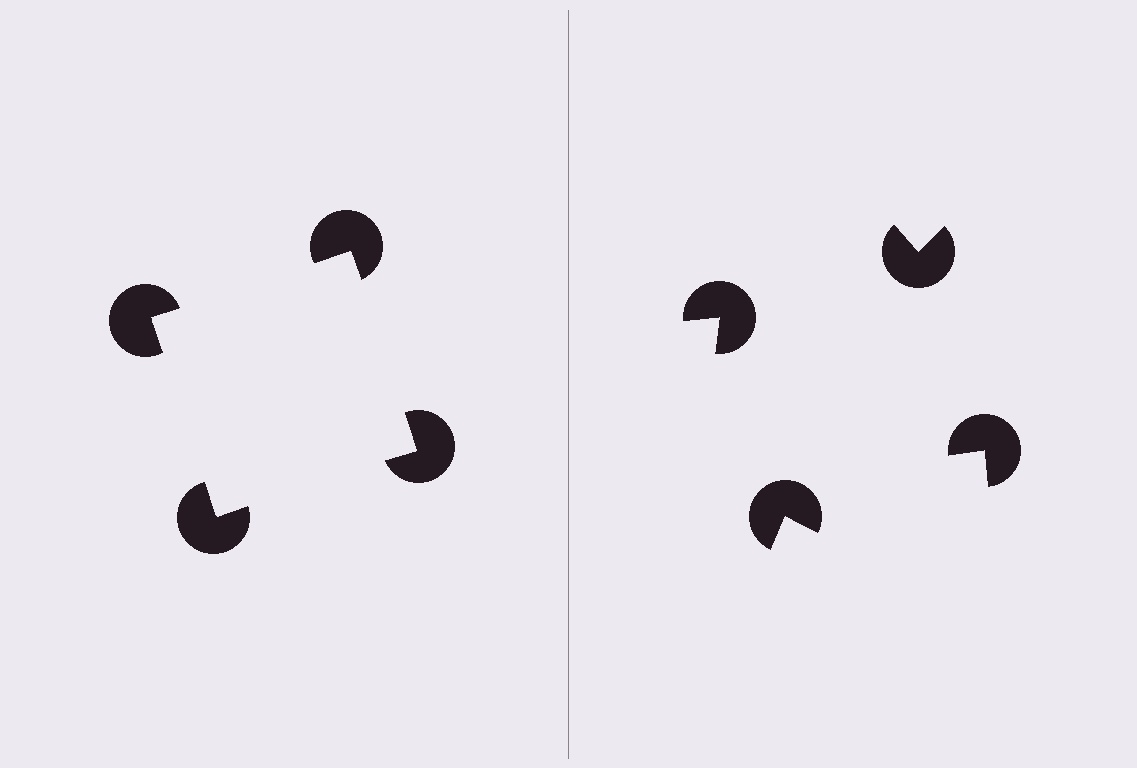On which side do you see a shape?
An illusory square appears on the left side. On the right side the wedge cuts are rotated, so no coherent shape forms.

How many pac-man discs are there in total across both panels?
8 — 4 on each side.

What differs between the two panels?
The pac-man discs are positioned identically on both sides; only the wedge orientations differ. On the left they align to a square; on the right they are misaligned.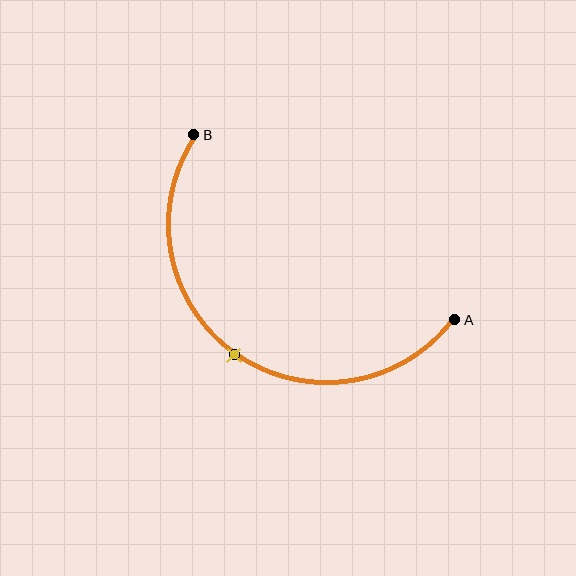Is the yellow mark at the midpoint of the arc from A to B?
Yes. The yellow mark lies on the arc at equal arc-length from both A and B — it is the arc midpoint.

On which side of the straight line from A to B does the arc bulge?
The arc bulges below and to the left of the straight line connecting A and B.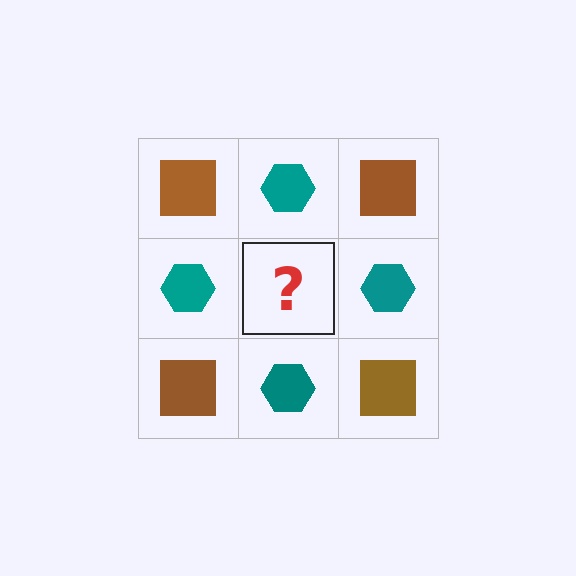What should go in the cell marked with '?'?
The missing cell should contain a brown square.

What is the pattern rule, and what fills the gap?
The rule is that it alternates brown square and teal hexagon in a checkerboard pattern. The gap should be filled with a brown square.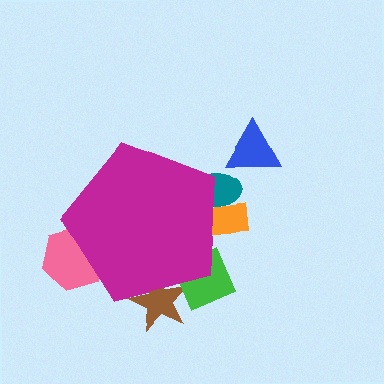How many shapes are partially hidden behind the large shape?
5 shapes are partially hidden.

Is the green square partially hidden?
Yes, the green square is partially hidden behind the magenta pentagon.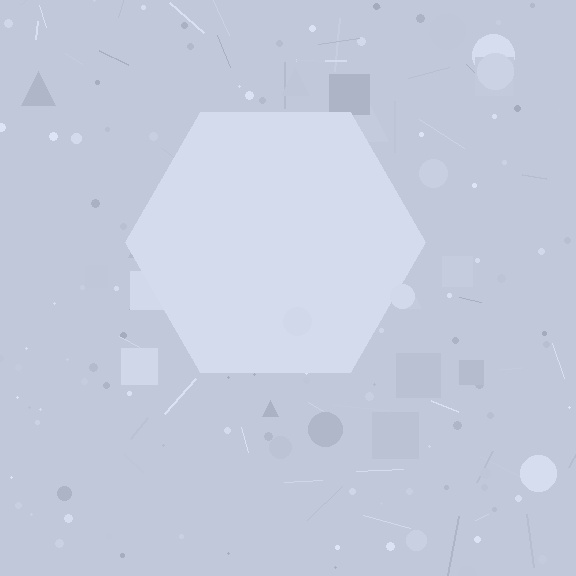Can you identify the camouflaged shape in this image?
The camouflaged shape is a hexagon.